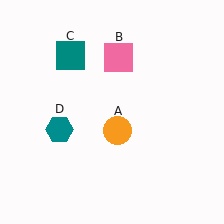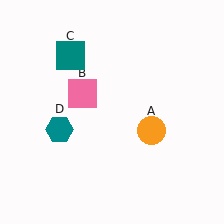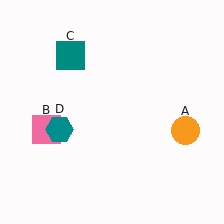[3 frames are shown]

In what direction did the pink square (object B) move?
The pink square (object B) moved down and to the left.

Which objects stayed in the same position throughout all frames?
Teal square (object C) and teal hexagon (object D) remained stationary.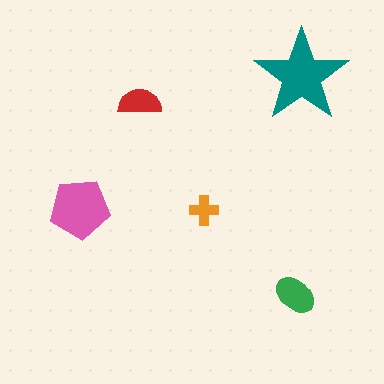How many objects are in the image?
There are 5 objects in the image.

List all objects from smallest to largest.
The orange cross, the red semicircle, the green ellipse, the pink pentagon, the teal star.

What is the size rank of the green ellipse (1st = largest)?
3rd.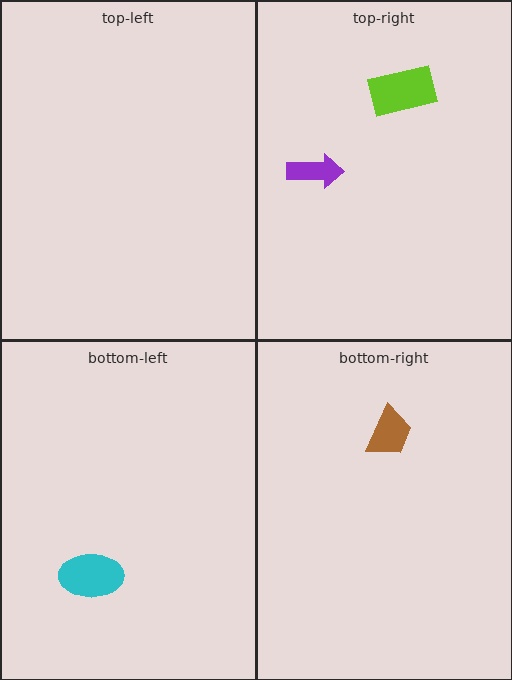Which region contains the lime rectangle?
The top-right region.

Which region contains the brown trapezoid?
The bottom-right region.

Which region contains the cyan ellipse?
The bottom-left region.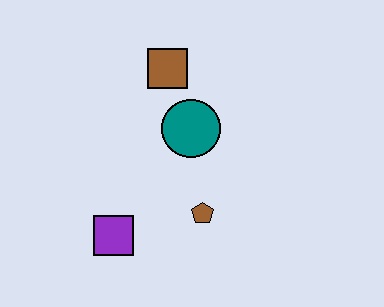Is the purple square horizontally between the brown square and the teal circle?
No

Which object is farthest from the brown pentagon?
The brown square is farthest from the brown pentagon.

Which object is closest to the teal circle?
The brown square is closest to the teal circle.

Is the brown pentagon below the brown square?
Yes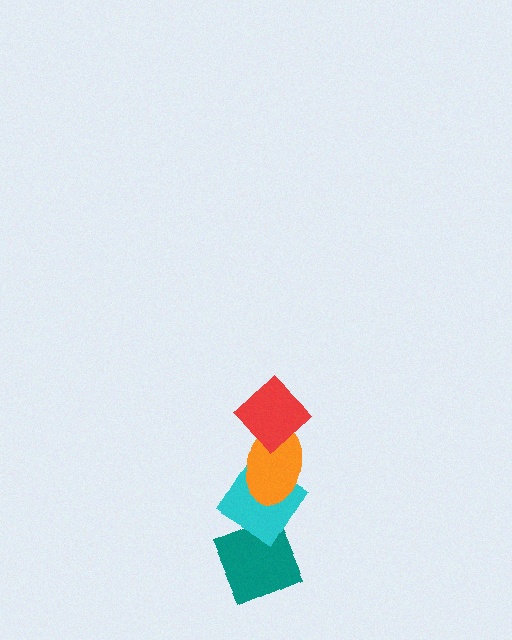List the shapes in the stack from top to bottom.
From top to bottom: the red diamond, the orange ellipse, the cyan diamond, the teal diamond.